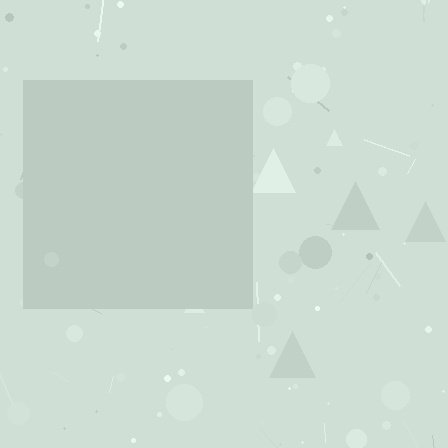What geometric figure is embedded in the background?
A square is embedded in the background.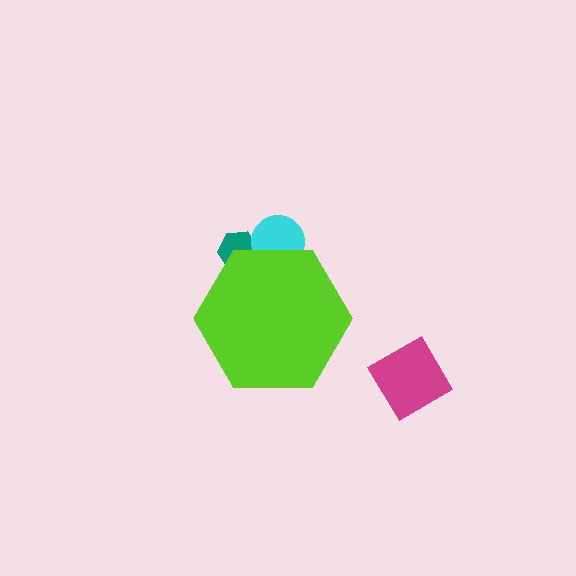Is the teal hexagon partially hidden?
Yes, the teal hexagon is partially hidden behind the lime hexagon.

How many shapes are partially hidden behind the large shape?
2 shapes are partially hidden.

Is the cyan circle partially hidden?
Yes, the cyan circle is partially hidden behind the lime hexagon.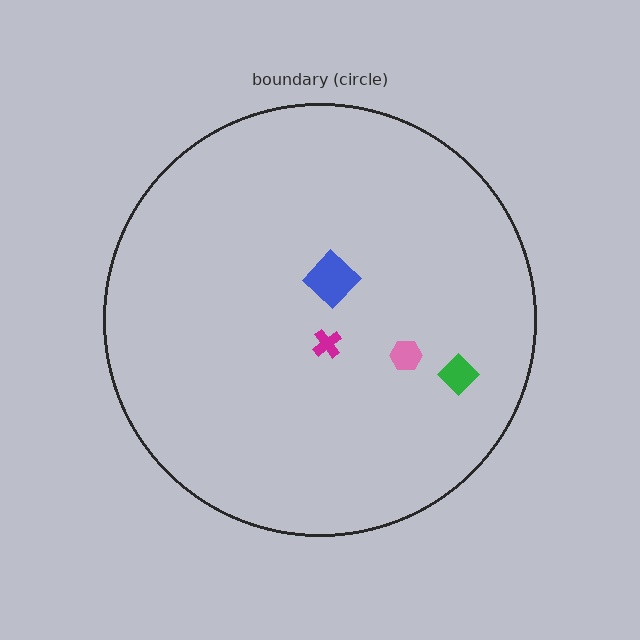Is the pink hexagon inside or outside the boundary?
Inside.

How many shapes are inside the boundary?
4 inside, 0 outside.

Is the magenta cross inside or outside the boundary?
Inside.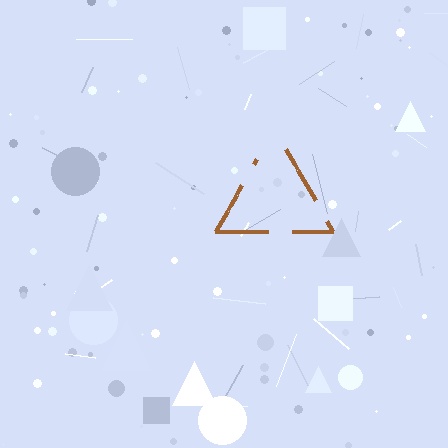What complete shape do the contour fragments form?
The contour fragments form a triangle.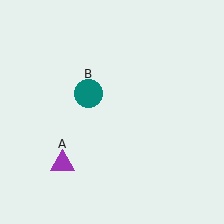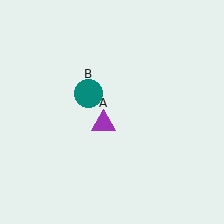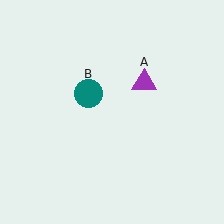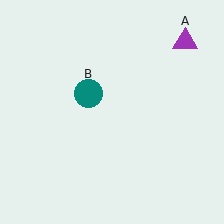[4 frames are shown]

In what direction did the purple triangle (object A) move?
The purple triangle (object A) moved up and to the right.